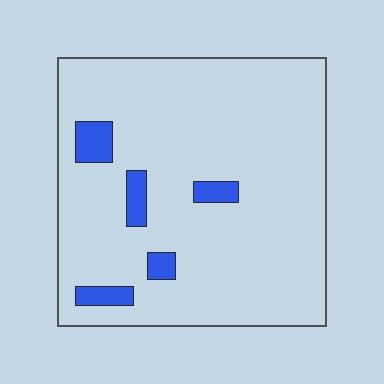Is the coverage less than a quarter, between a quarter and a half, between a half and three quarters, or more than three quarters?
Less than a quarter.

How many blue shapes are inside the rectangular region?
5.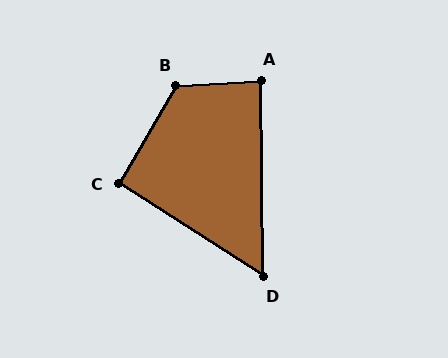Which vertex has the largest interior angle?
B, at approximately 123 degrees.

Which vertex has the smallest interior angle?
D, at approximately 57 degrees.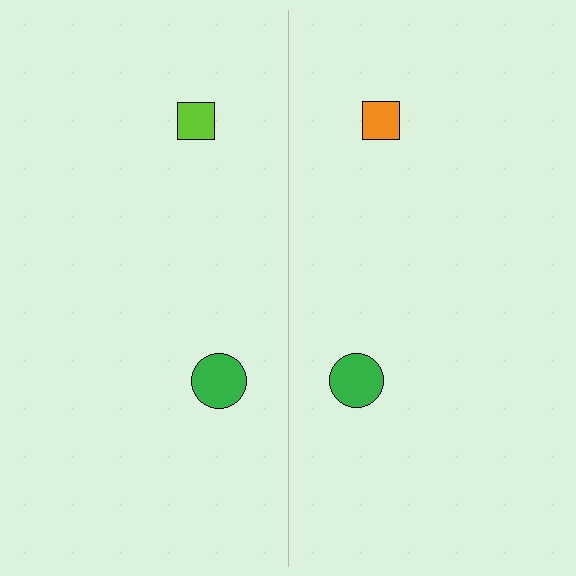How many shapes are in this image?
There are 4 shapes in this image.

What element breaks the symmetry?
The orange square on the right side breaks the symmetry — its mirror counterpart is lime.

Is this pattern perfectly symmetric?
No, the pattern is not perfectly symmetric. The orange square on the right side breaks the symmetry — its mirror counterpart is lime.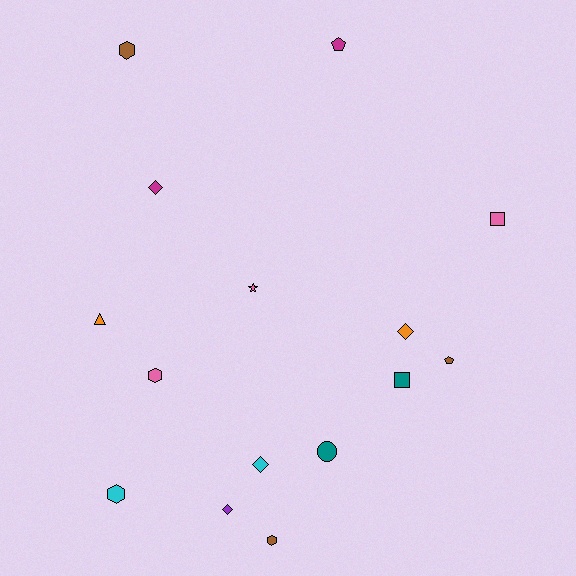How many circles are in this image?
There is 1 circle.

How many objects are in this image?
There are 15 objects.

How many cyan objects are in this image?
There are 2 cyan objects.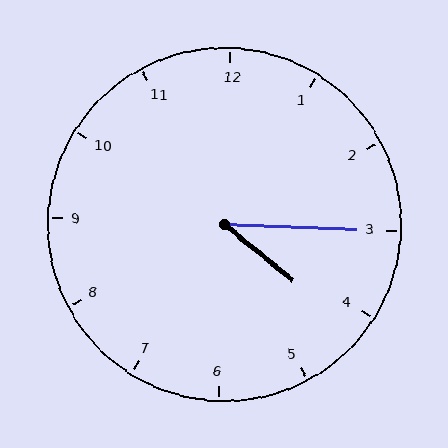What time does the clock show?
4:15.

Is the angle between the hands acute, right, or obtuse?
It is acute.